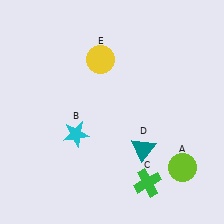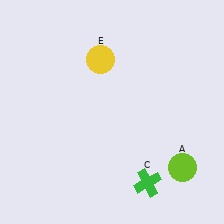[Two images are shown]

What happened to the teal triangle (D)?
The teal triangle (D) was removed in Image 2. It was in the bottom-right area of Image 1.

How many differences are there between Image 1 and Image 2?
There are 2 differences between the two images.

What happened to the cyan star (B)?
The cyan star (B) was removed in Image 2. It was in the bottom-left area of Image 1.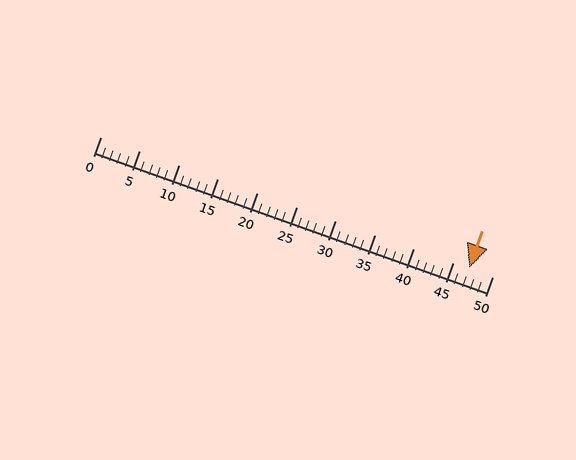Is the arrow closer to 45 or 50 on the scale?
The arrow is closer to 45.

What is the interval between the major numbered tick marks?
The major tick marks are spaced 5 units apart.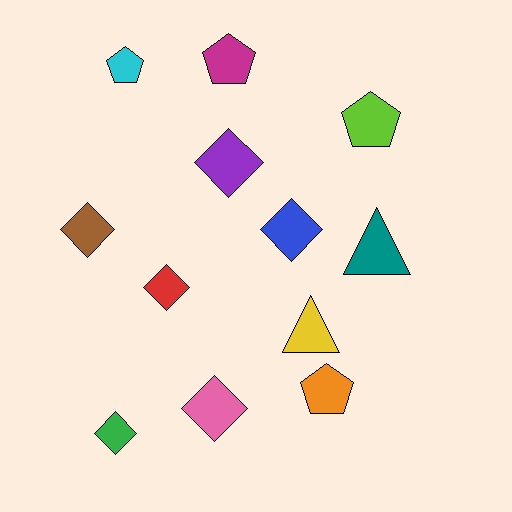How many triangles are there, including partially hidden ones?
There are 2 triangles.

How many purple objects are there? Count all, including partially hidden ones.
There is 1 purple object.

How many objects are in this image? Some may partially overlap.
There are 12 objects.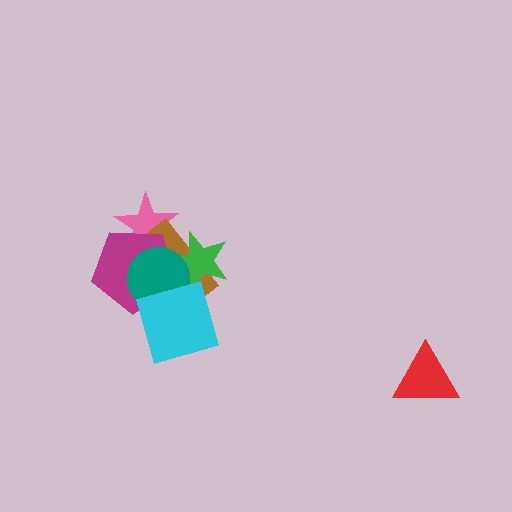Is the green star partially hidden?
Yes, it is partially covered by another shape.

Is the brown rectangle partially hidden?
Yes, it is partially covered by another shape.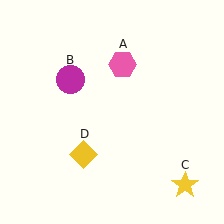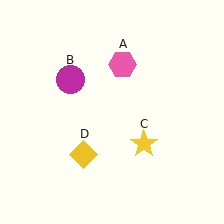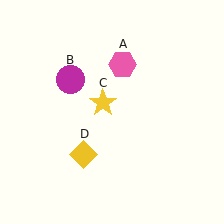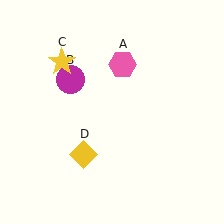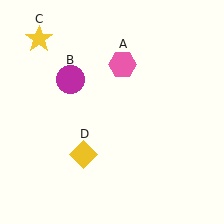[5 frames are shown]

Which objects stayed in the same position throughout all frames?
Pink hexagon (object A) and magenta circle (object B) and yellow diamond (object D) remained stationary.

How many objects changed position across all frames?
1 object changed position: yellow star (object C).